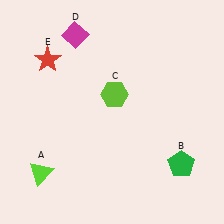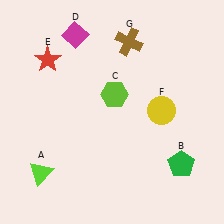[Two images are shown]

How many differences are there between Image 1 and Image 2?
There are 2 differences between the two images.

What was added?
A yellow circle (F), a brown cross (G) were added in Image 2.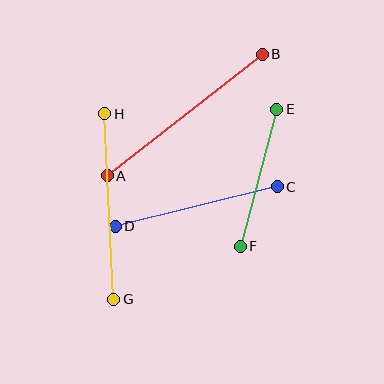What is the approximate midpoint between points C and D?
The midpoint is at approximately (196, 206) pixels.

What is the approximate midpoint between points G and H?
The midpoint is at approximately (109, 206) pixels.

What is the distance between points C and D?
The distance is approximately 166 pixels.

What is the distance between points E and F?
The distance is approximately 142 pixels.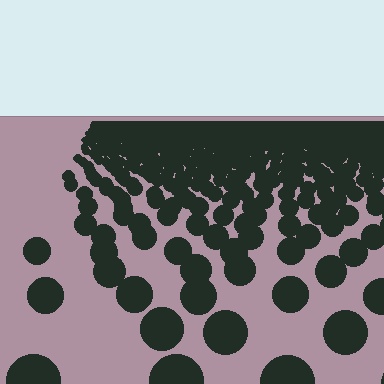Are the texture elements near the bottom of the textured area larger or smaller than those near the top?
Larger. Near the bottom, elements are closer to the viewer and appear at a bigger on-screen size.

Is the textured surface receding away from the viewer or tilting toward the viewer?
The surface is receding away from the viewer. Texture elements get smaller and denser toward the top.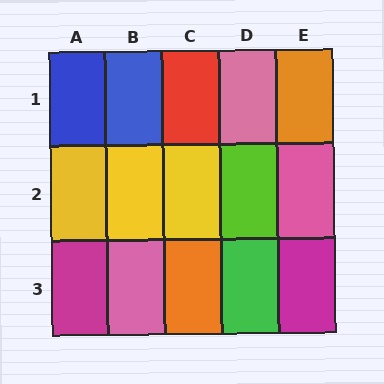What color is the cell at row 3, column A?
Magenta.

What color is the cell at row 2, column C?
Yellow.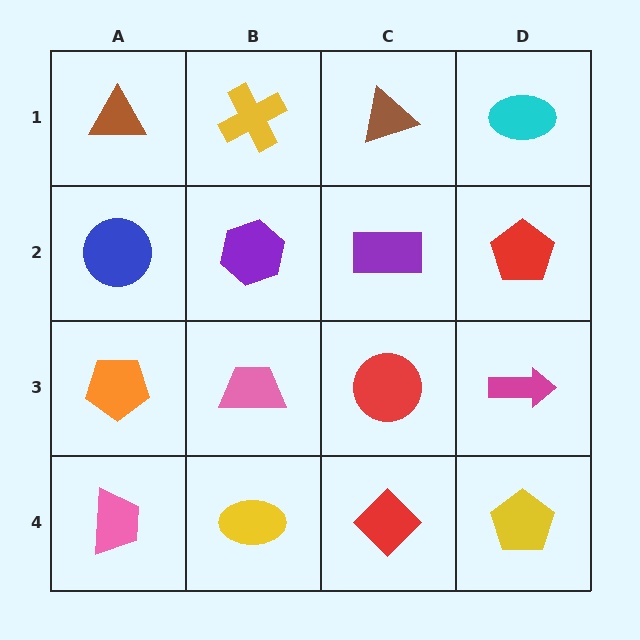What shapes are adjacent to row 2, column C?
A brown triangle (row 1, column C), a red circle (row 3, column C), a purple hexagon (row 2, column B), a red pentagon (row 2, column D).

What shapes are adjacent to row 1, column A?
A blue circle (row 2, column A), a yellow cross (row 1, column B).